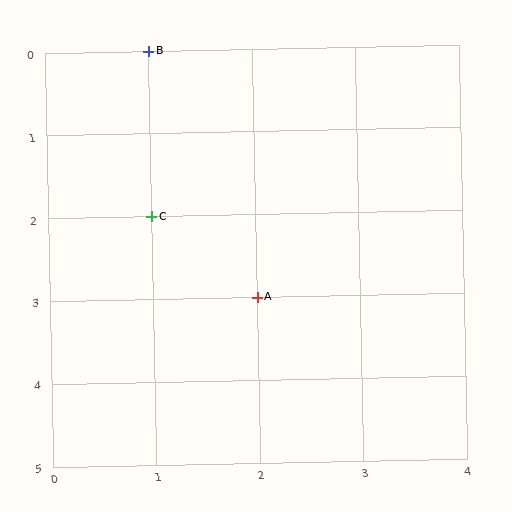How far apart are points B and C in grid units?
Points B and C are 2 rows apart.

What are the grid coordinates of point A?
Point A is at grid coordinates (2, 3).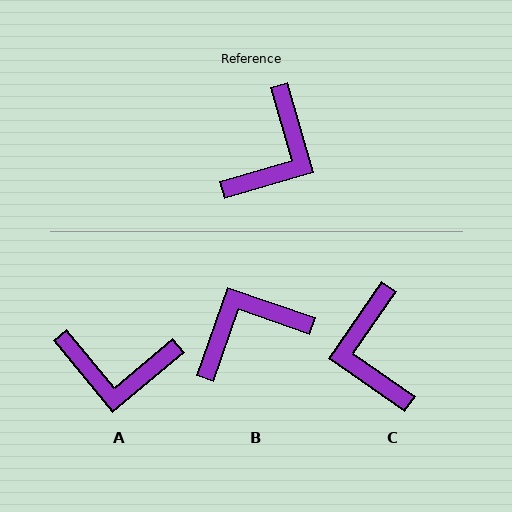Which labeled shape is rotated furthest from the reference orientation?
B, about 144 degrees away.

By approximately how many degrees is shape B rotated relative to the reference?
Approximately 144 degrees counter-clockwise.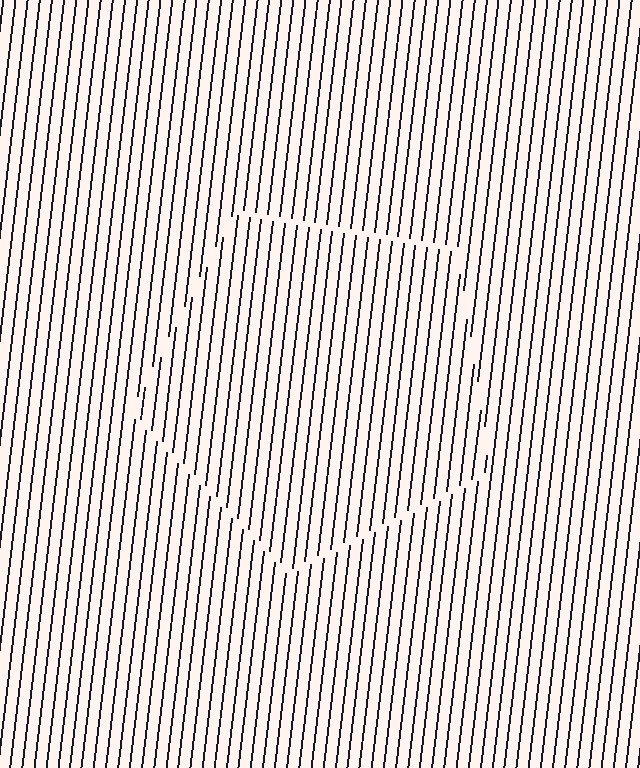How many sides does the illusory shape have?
5 sides — the line-ends trace a pentagon.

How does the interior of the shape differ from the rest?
The interior of the shape contains the same grating, shifted by half a period — the contour is defined by the phase discontinuity where line-ends from the inner and outer gratings abut.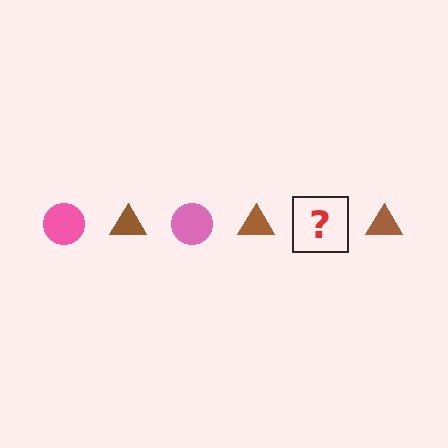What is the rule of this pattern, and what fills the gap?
The rule is that the pattern alternates between pink circle and brown triangle. The gap should be filled with a pink circle.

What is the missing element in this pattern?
The missing element is a pink circle.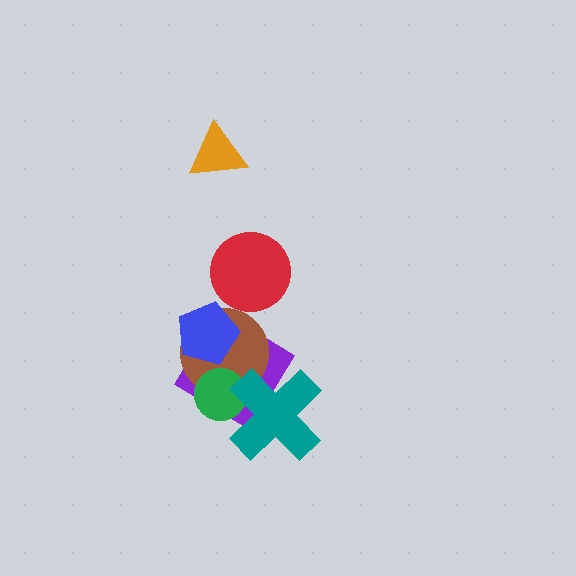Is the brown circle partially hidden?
Yes, it is partially covered by another shape.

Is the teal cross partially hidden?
No, no other shape covers it.